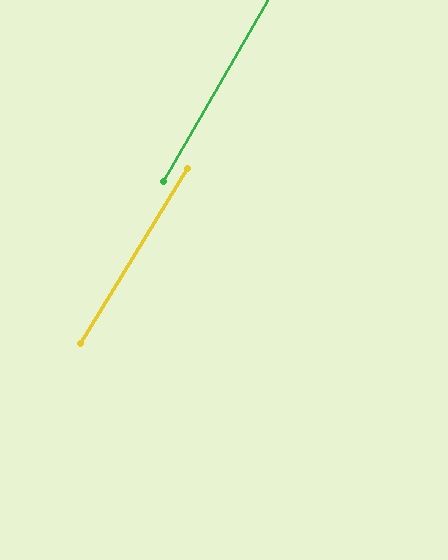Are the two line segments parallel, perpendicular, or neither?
Parallel — their directions differ by only 1.6°.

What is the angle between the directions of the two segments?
Approximately 2 degrees.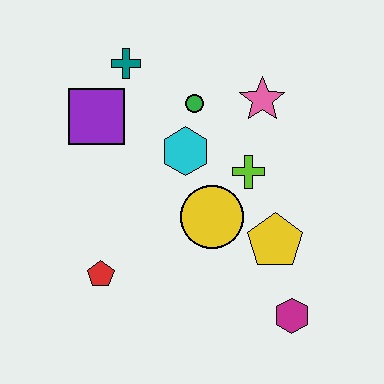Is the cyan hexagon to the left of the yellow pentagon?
Yes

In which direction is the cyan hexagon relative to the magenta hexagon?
The cyan hexagon is above the magenta hexagon.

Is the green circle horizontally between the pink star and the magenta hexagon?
No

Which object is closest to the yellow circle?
The lime cross is closest to the yellow circle.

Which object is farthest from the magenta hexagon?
The teal cross is farthest from the magenta hexagon.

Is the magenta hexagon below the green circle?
Yes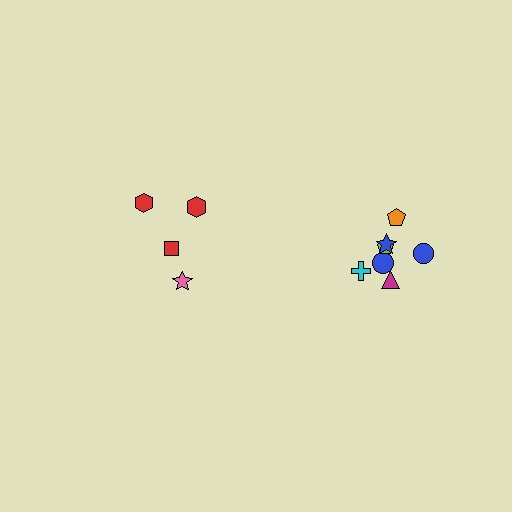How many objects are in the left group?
There are 4 objects.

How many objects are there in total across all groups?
There are 11 objects.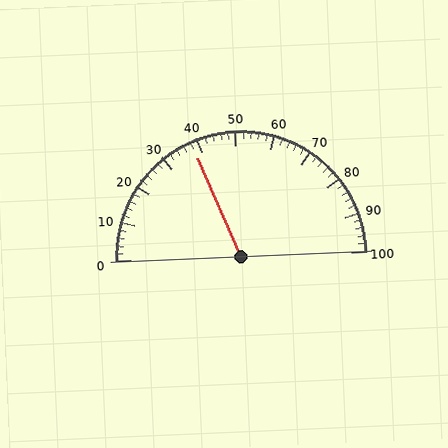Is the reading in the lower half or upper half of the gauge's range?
The reading is in the lower half of the range (0 to 100).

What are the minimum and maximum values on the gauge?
The gauge ranges from 0 to 100.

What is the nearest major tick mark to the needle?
The nearest major tick mark is 40.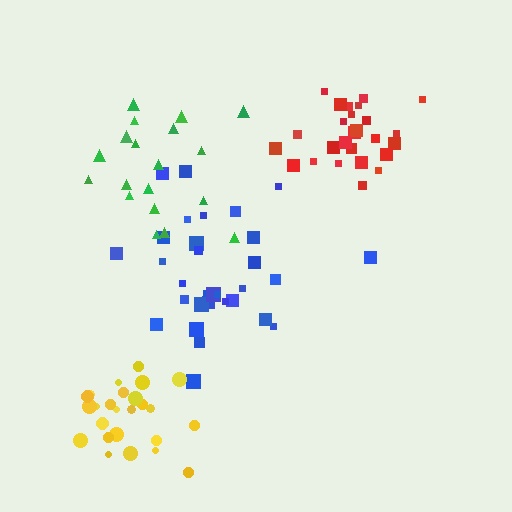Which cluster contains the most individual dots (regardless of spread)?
Blue (31).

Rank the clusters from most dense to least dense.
yellow, red, blue, green.